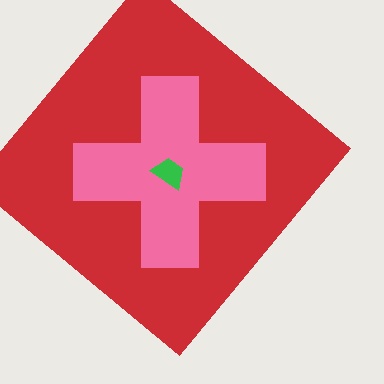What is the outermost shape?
The red diamond.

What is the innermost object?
The green trapezoid.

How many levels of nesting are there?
3.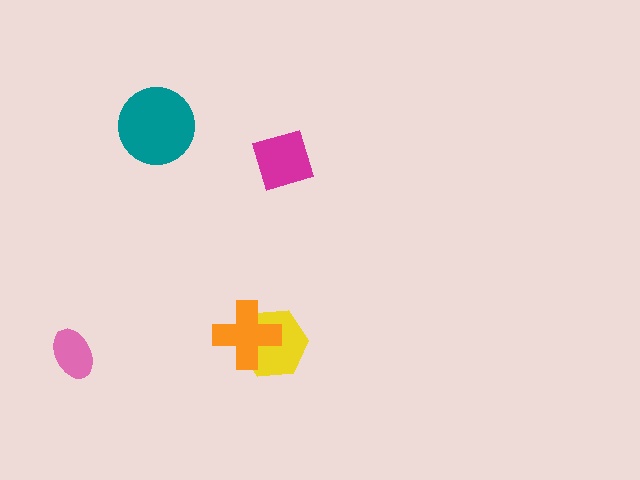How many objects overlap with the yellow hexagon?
1 object overlaps with the yellow hexagon.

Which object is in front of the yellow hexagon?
The orange cross is in front of the yellow hexagon.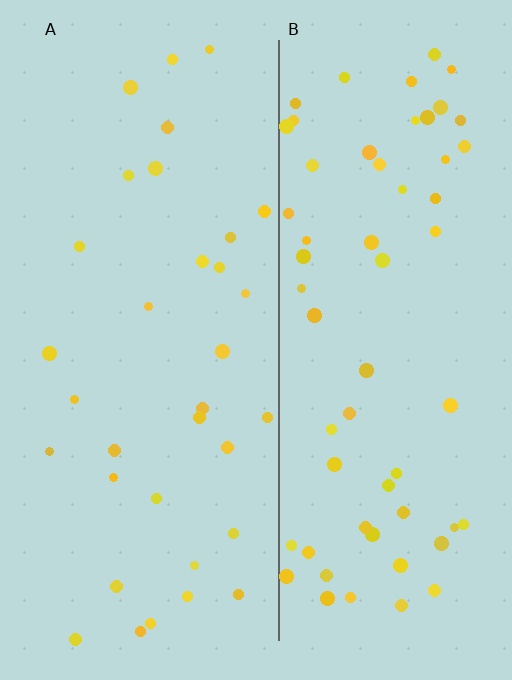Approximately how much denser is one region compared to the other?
Approximately 1.9× — region B over region A.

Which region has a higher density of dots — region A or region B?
B (the right).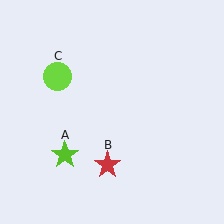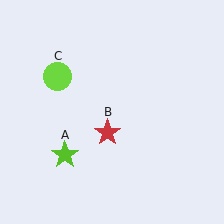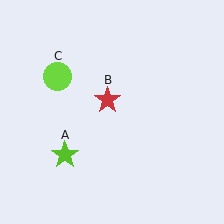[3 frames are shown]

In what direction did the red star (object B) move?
The red star (object B) moved up.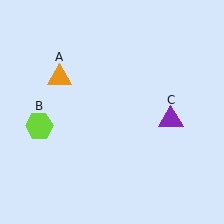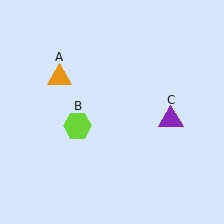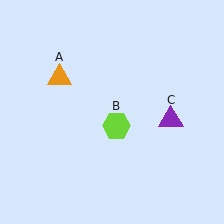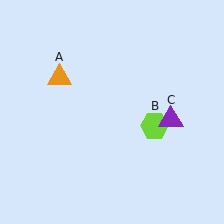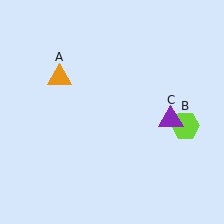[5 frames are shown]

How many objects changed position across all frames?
1 object changed position: lime hexagon (object B).